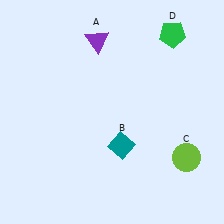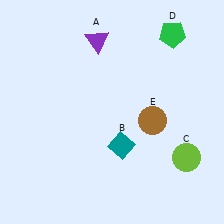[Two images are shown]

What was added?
A brown circle (E) was added in Image 2.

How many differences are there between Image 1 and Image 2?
There is 1 difference between the two images.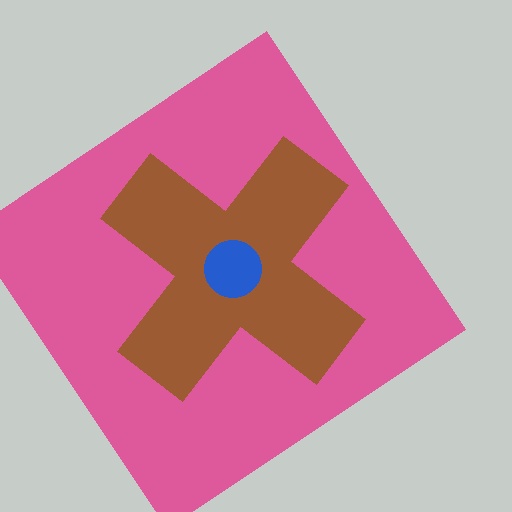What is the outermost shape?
The pink diamond.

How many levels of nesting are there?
3.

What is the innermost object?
The blue circle.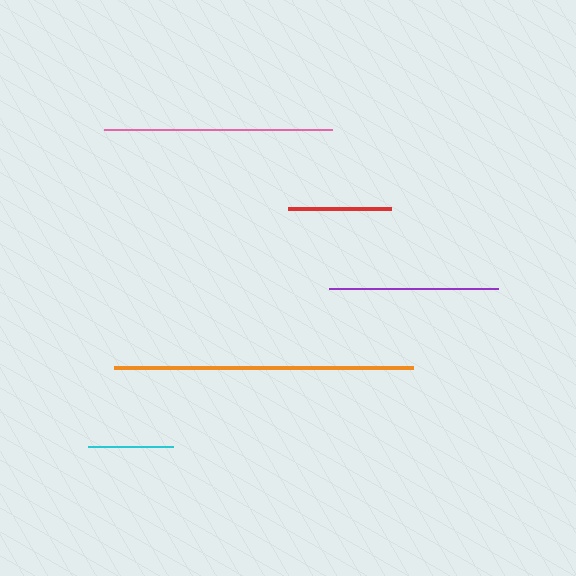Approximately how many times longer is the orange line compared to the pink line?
The orange line is approximately 1.3 times the length of the pink line.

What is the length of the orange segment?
The orange segment is approximately 299 pixels long.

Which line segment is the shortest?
The cyan line is the shortest at approximately 85 pixels.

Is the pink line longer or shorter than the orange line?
The orange line is longer than the pink line.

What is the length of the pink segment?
The pink segment is approximately 229 pixels long.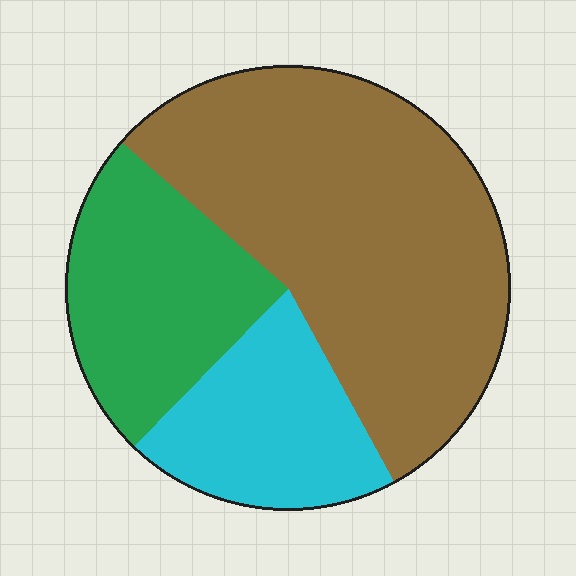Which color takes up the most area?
Brown, at roughly 55%.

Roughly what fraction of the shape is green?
Green takes up less than a quarter of the shape.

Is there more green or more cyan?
Green.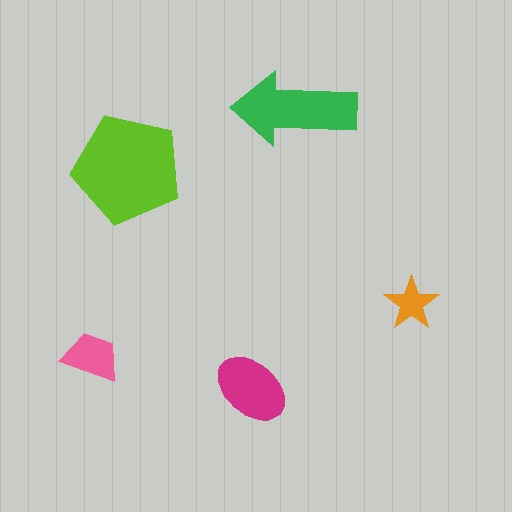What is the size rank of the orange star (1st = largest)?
5th.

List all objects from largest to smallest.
The lime pentagon, the green arrow, the magenta ellipse, the pink trapezoid, the orange star.